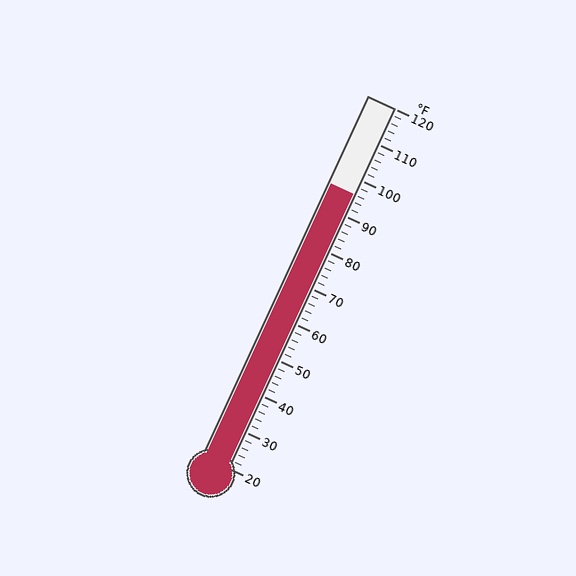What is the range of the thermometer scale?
The thermometer scale ranges from 20°F to 120°F.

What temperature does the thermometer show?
The thermometer shows approximately 96°F.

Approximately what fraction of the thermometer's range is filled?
The thermometer is filled to approximately 75% of its range.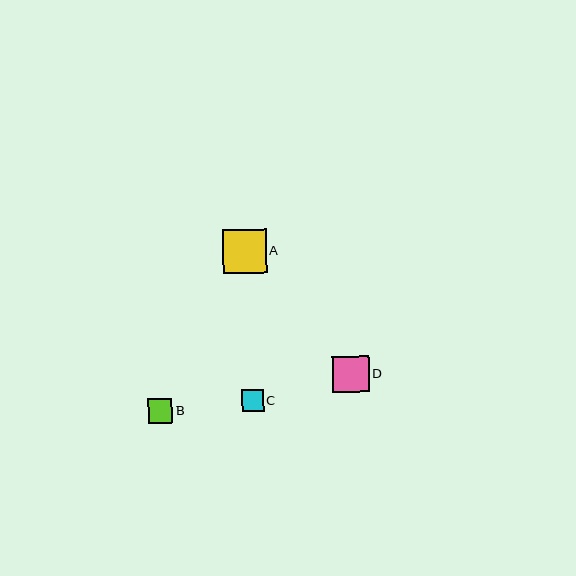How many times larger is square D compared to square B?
Square D is approximately 1.5 times the size of square B.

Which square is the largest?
Square A is the largest with a size of approximately 44 pixels.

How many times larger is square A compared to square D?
Square A is approximately 1.2 times the size of square D.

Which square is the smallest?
Square C is the smallest with a size of approximately 22 pixels.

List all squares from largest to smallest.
From largest to smallest: A, D, B, C.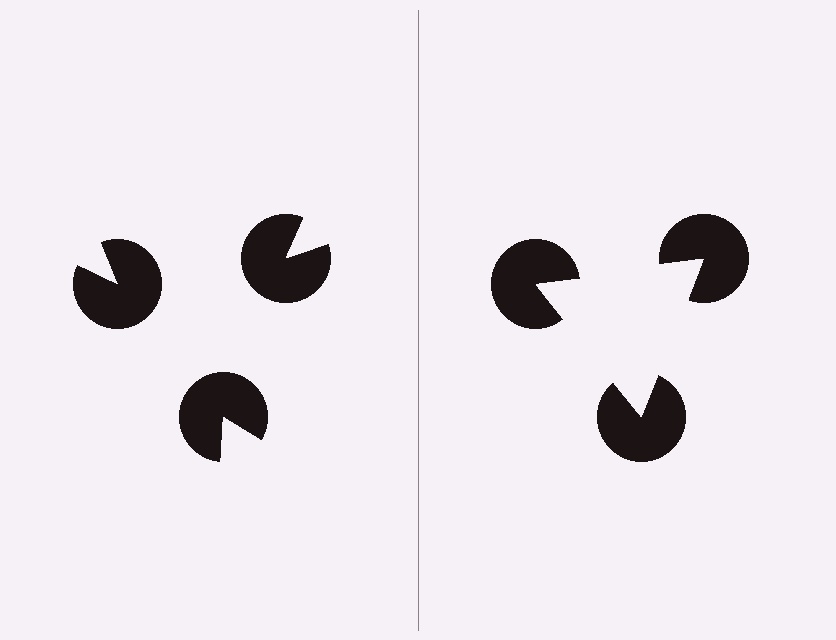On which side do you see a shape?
An illusory triangle appears on the right side. On the left side the wedge cuts are rotated, so no coherent shape forms.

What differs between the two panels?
The pac-man discs are positioned identically on both sides; only the wedge orientations differ. On the right they align to a triangle; on the left they are misaligned.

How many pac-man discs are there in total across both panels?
6 — 3 on each side.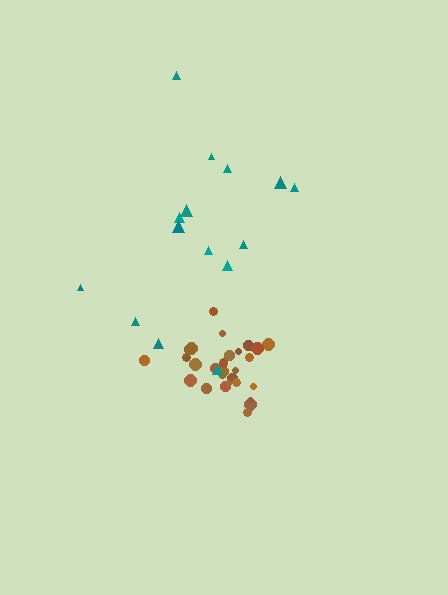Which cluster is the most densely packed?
Brown.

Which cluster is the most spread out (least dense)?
Teal.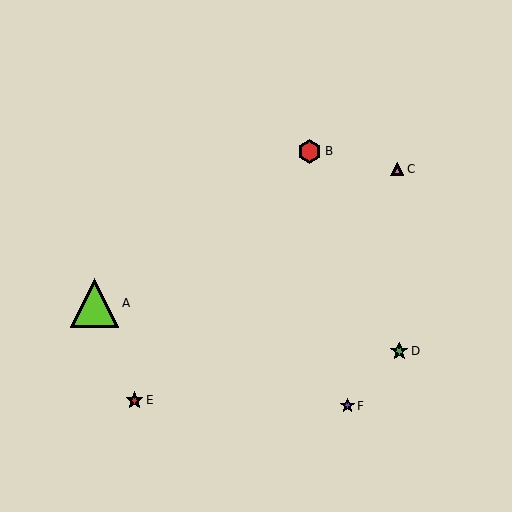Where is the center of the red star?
The center of the red star is at (135, 400).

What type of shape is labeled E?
Shape E is a red star.